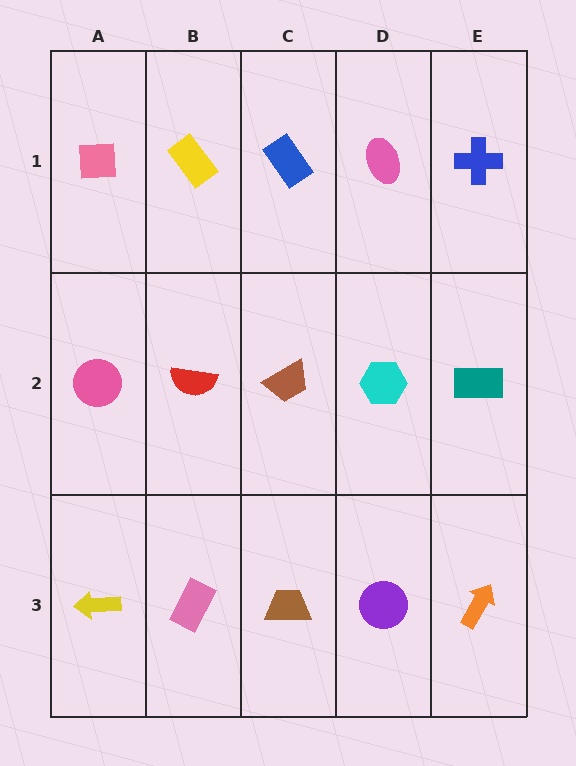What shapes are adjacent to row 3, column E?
A teal rectangle (row 2, column E), a purple circle (row 3, column D).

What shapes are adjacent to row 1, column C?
A brown trapezoid (row 2, column C), a yellow rectangle (row 1, column B), a pink ellipse (row 1, column D).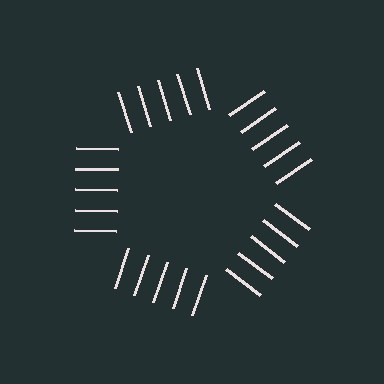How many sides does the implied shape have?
5 sides — the line-ends trace a pentagon.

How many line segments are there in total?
25 — 5 along each of the 5 edges.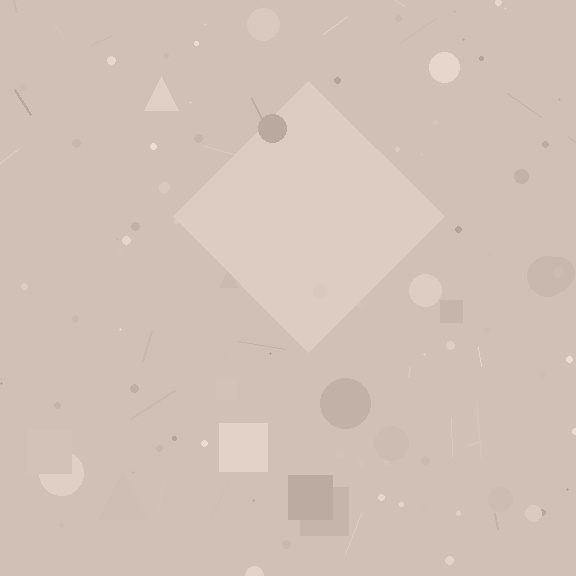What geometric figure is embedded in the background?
A diamond is embedded in the background.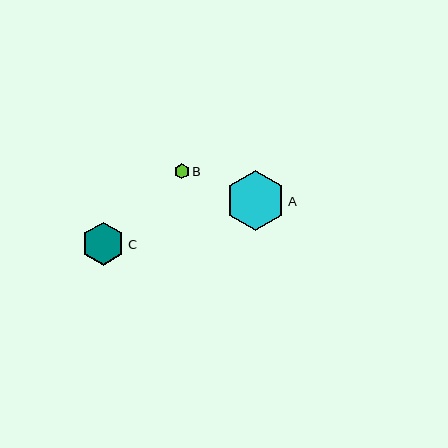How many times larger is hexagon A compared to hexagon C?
Hexagon A is approximately 1.4 times the size of hexagon C.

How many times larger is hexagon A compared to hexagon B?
Hexagon A is approximately 4.0 times the size of hexagon B.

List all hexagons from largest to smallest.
From largest to smallest: A, C, B.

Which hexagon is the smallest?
Hexagon B is the smallest with a size of approximately 15 pixels.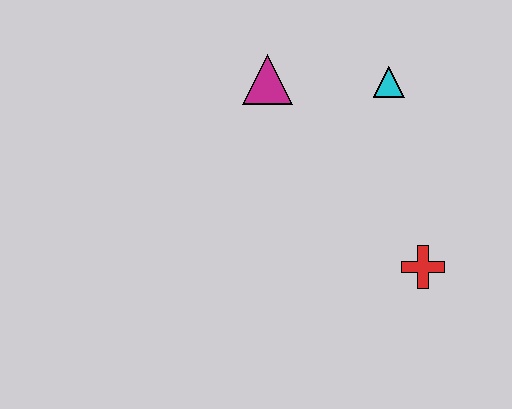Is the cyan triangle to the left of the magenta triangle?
No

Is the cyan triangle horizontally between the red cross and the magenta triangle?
Yes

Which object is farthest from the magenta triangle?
The red cross is farthest from the magenta triangle.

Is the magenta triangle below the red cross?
No